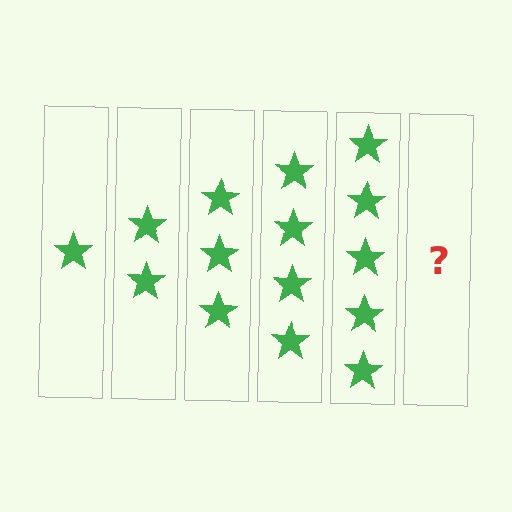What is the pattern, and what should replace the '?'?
The pattern is that each step adds one more star. The '?' should be 6 stars.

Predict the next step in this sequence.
The next step is 6 stars.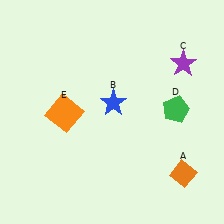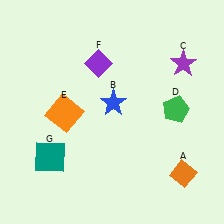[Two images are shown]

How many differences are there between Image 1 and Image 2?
There are 2 differences between the two images.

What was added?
A purple diamond (F), a teal square (G) were added in Image 2.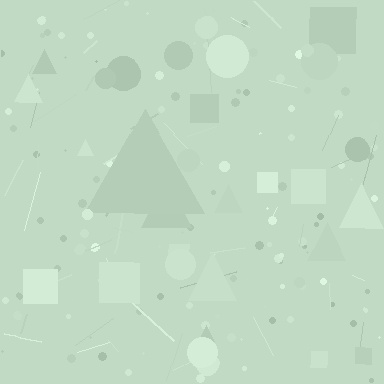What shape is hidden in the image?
A triangle is hidden in the image.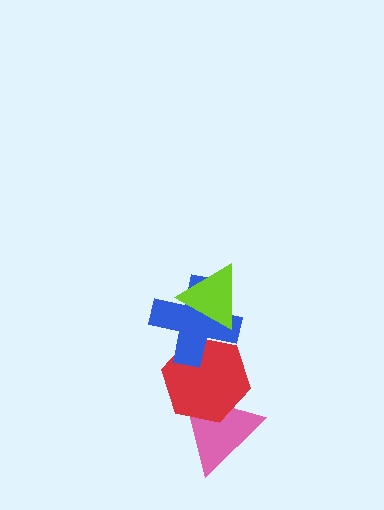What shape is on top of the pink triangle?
The red hexagon is on top of the pink triangle.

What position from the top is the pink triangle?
The pink triangle is 4th from the top.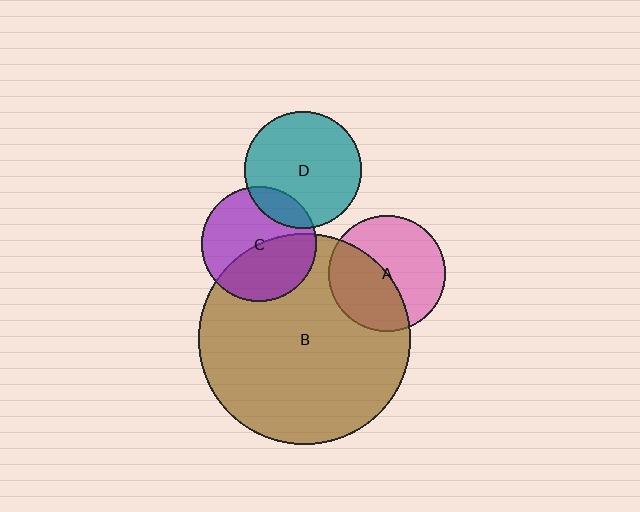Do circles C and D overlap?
Yes.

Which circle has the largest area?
Circle B (brown).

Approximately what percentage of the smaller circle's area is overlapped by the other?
Approximately 15%.